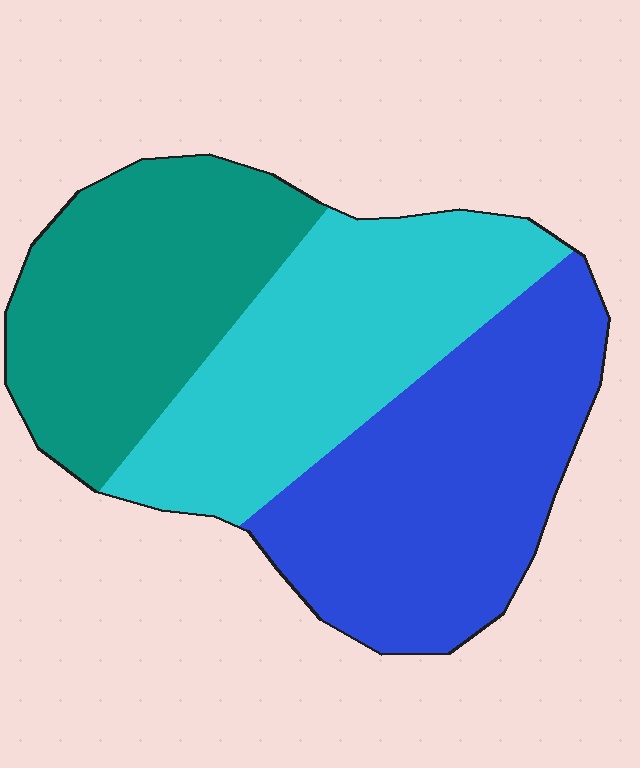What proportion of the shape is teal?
Teal takes up between a quarter and a half of the shape.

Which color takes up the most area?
Blue, at roughly 35%.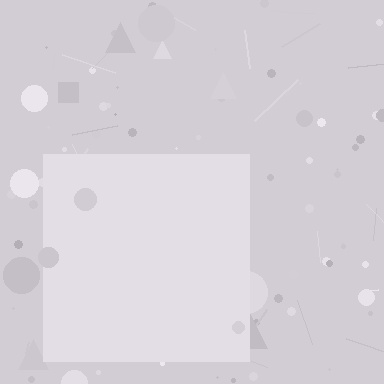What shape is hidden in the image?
A square is hidden in the image.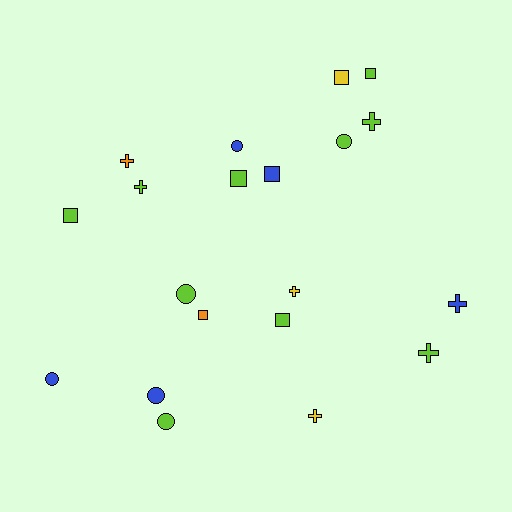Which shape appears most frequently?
Cross, with 7 objects.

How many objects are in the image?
There are 20 objects.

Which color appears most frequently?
Lime, with 10 objects.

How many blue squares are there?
There is 1 blue square.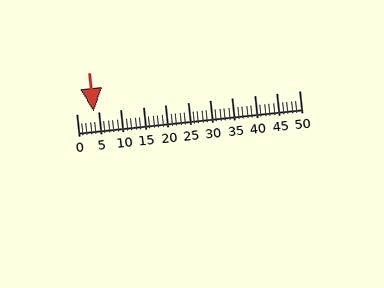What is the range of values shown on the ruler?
The ruler shows values from 0 to 50.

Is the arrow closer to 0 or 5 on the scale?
The arrow is closer to 5.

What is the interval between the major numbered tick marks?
The major tick marks are spaced 5 units apart.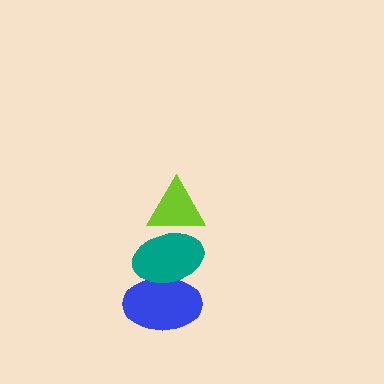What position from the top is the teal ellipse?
The teal ellipse is 2nd from the top.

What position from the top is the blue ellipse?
The blue ellipse is 3rd from the top.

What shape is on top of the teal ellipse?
The lime triangle is on top of the teal ellipse.